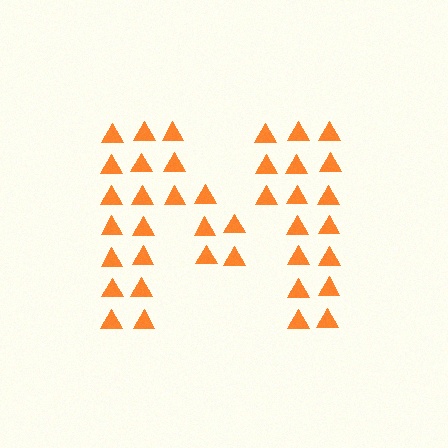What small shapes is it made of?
It is made of small triangles.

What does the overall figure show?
The overall figure shows the letter M.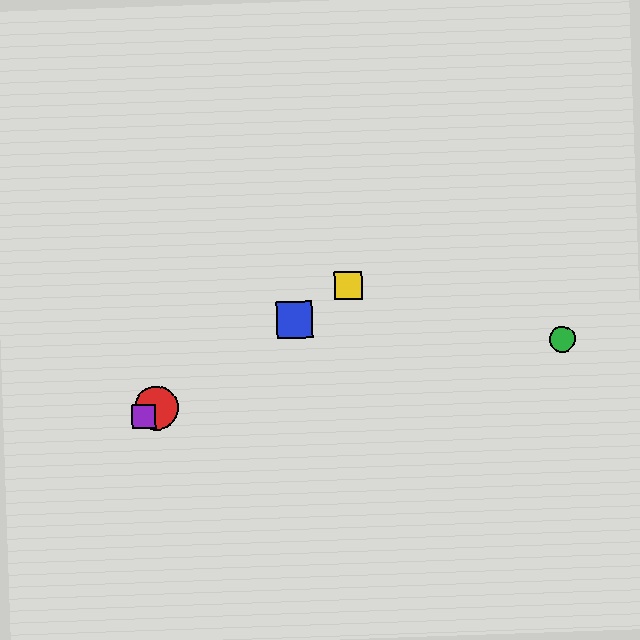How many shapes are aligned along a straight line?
4 shapes (the red circle, the blue square, the yellow square, the purple square) are aligned along a straight line.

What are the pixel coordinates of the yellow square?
The yellow square is at (348, 285).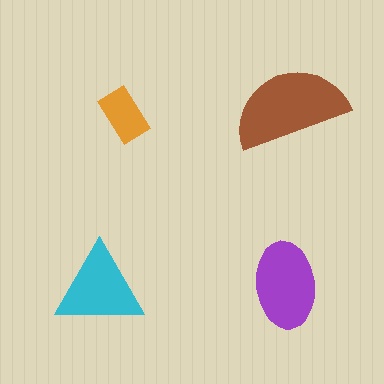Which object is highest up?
The brown semicircle is topmost.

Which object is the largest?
The brown semicircle.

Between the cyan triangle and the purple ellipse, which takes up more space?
The purple ellipse.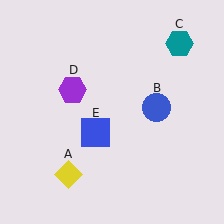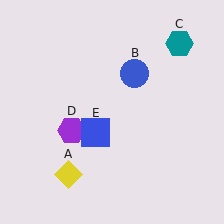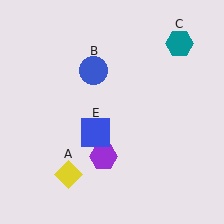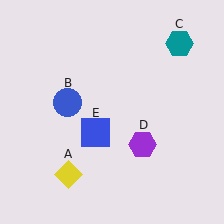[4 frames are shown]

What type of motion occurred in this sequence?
The blue circle (object B), purple hexagon (object D) rotated counterclockwise around the center of the scene.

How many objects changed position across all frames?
2 objects changed position: blue circle (object B), purple hexagon (object D).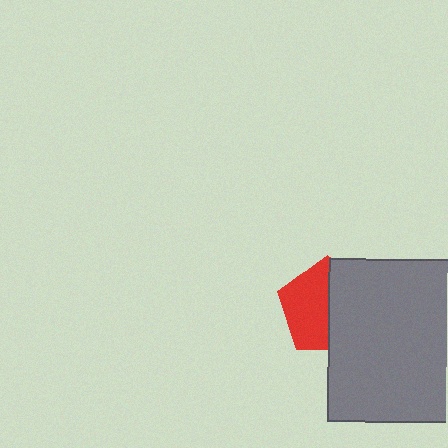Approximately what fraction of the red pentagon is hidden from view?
Roughly 47% of the red pentagon is hidden behind the gray square.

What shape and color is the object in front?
The object in front is a gray square.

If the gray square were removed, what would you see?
You would see the complete red pentagon.